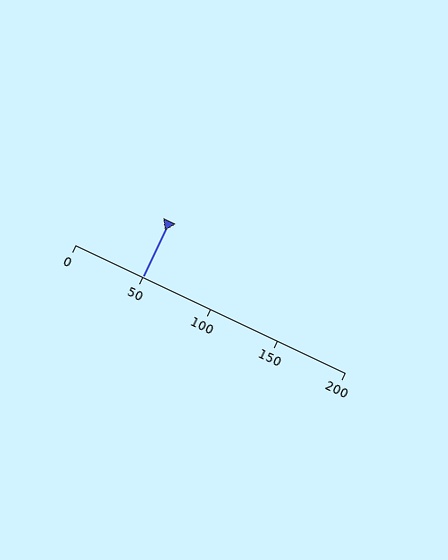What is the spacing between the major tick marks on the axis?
The major ticks are spaced 50 apart.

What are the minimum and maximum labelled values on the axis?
The axis runs from 0 to 200.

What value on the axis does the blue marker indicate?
The marker indicates approximately 50.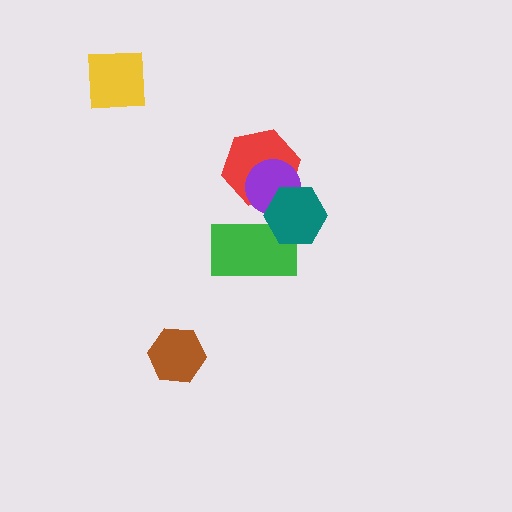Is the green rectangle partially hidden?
Yes, it is partially covered by another shape.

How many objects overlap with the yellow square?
0 objects overlap with the yellow square.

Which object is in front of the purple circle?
The teal hexagon is in front of the purple circle.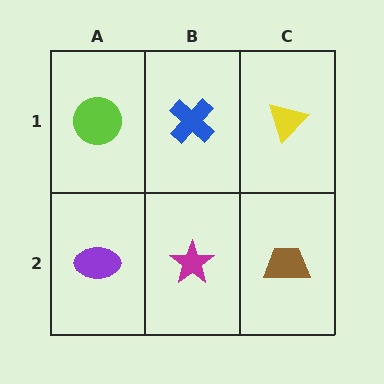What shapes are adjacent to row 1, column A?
A purple ellipse (row 2, column A), a blue cross (row 1, column B).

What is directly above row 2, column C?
A yellow triangle.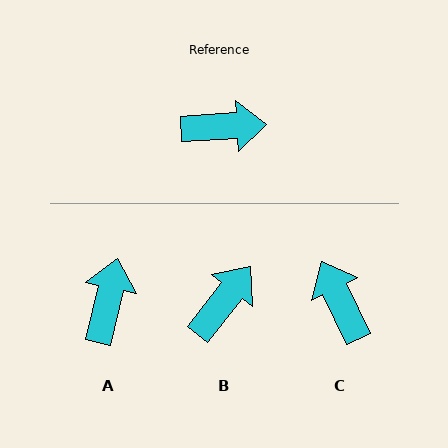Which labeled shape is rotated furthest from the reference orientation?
C, about 113 degrees away.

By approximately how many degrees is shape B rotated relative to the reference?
Approximately 48 degrees counter-clockwise.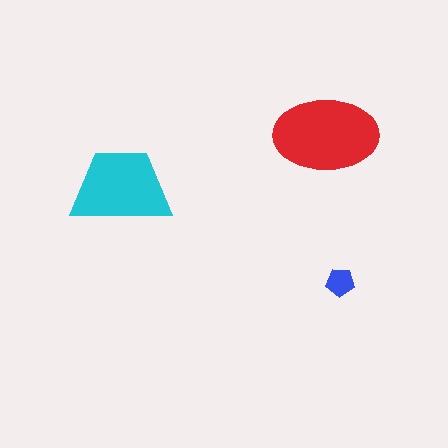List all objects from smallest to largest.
The blue pentagon, the cyan trapezoid, the red ellipse.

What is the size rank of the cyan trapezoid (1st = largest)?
2nd.